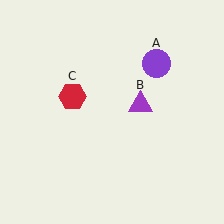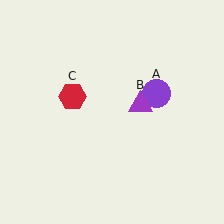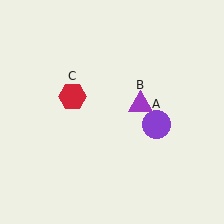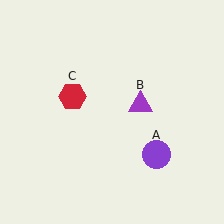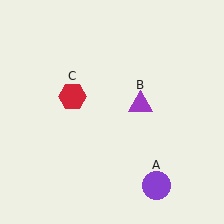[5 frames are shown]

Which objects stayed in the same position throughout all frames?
Purple triangle (object B) and red hexagon (object C) remained stationary.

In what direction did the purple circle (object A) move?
The purple circle (object A) moved down.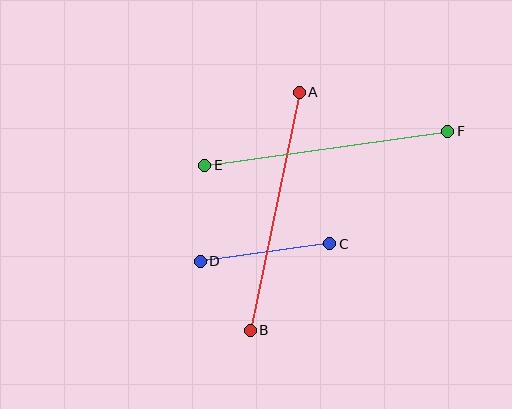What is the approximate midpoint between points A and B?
The midpoint is at approximately (275, 211) pixels.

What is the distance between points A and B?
The distance is approximately 243 pixels.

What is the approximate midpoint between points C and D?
The midpoint is at approximately (265, 253) pixels.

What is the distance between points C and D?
The distance is approximately 131 pixels.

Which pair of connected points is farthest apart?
Points E and F are farthest apart.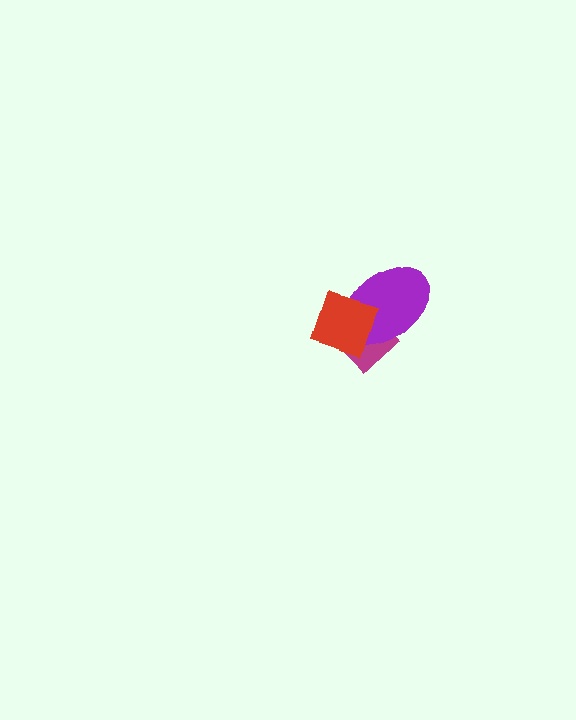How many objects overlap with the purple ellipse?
2 objects overlap with the purple ellipse.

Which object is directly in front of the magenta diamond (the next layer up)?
The purple ellipse is directly in front of the magenta diamond.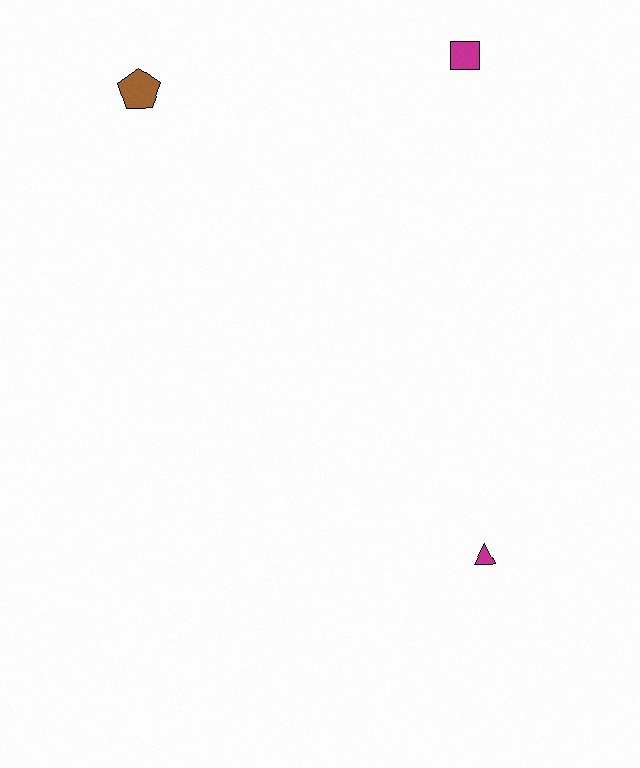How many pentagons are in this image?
There is 1 pentagon.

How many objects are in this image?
There are 3 objects.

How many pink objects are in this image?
There are no pink objects.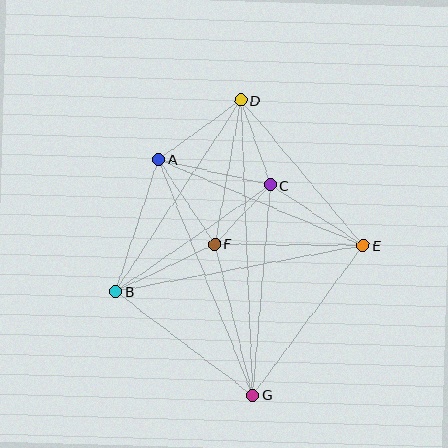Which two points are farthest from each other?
Points D and G are farthest from each other.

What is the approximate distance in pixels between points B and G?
The distance between B and G is approximately 171 pixels.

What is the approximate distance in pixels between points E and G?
The distance between E and G is approximately 186 pixels.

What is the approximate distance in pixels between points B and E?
The distance between B and E is approximately 252 pixels.